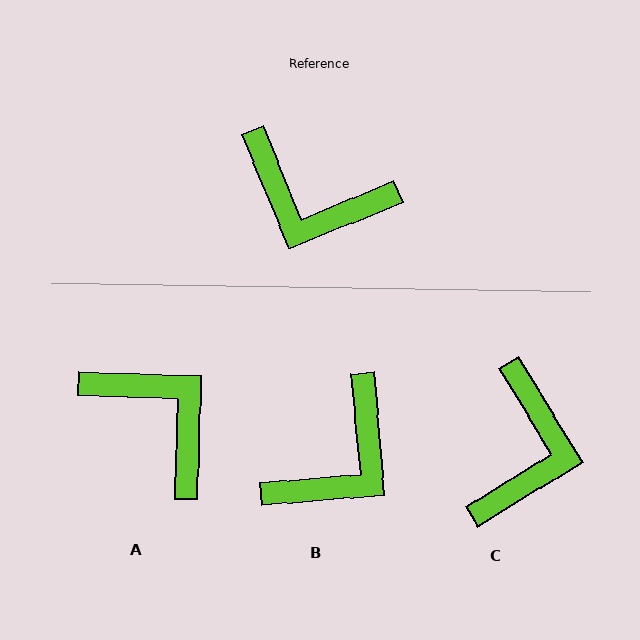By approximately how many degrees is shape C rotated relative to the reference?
Approximately 99 degrees counter-clockwise.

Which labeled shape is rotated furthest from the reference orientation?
A, about 156 degrees away.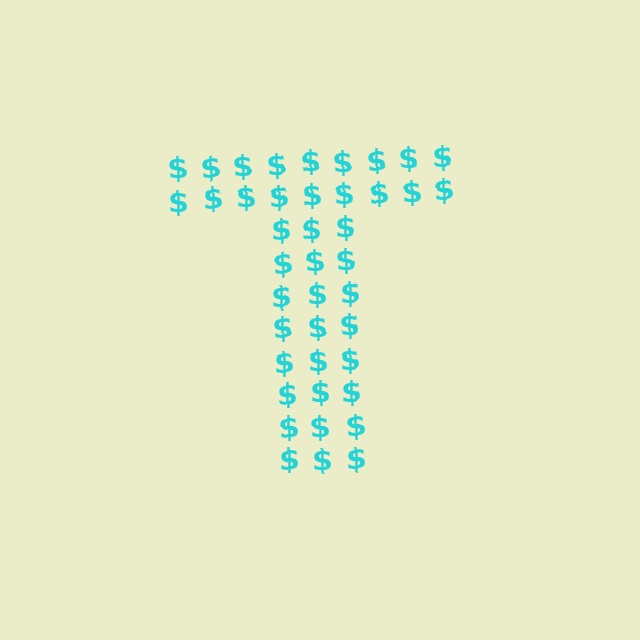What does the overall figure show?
The overall figure shows the letter T.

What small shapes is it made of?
It is made of small dollar signs.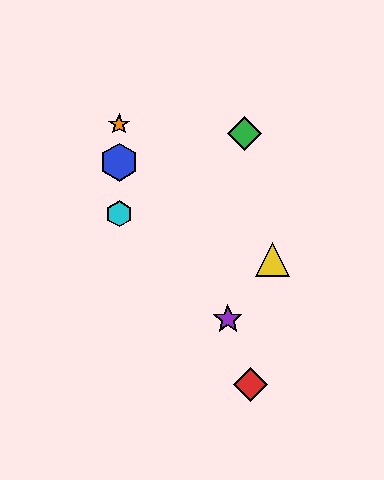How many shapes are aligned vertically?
3 shapes (the blue hexagon, the orange star, the cyan hexagon) are aligned vertically.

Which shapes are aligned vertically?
The blue hexagon, the orange star, the cyan hexagon are aligned vertically.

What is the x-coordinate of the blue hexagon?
The blue hexagon is at x≈119.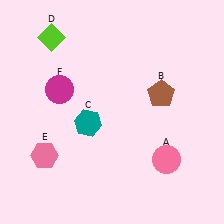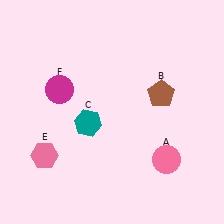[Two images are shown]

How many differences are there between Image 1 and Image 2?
There is 1 difference between the two images.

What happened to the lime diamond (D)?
The lime diamond (D) was removed in Image 2. It was in the top-left area of Image 1.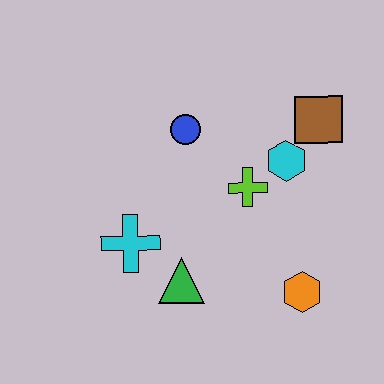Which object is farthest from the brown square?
The cyan cross is farthest from the brown square.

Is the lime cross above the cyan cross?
Yes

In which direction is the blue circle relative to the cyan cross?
The blue circle is above the cyan cross.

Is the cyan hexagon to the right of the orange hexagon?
No